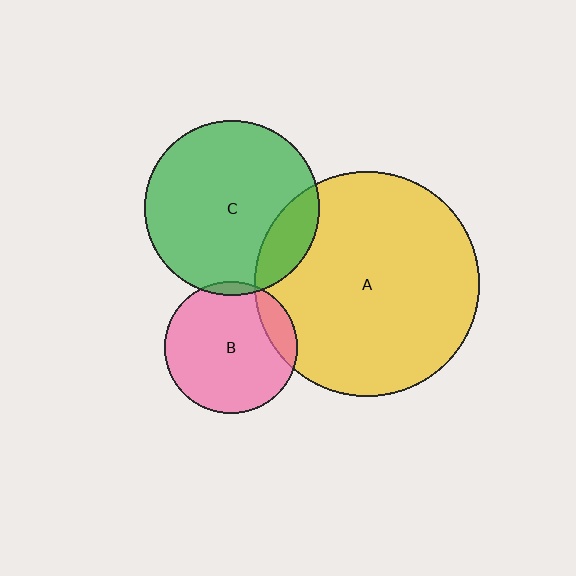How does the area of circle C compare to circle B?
Approximately 1.7 times.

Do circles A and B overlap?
Yes.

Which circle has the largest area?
Circle A (yellow).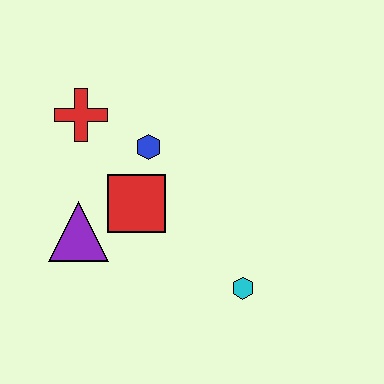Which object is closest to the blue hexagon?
The red square is closest to the blue hexagon.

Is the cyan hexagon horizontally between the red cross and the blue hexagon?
No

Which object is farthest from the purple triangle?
The cyan hexagon is farthest from the purple triangle.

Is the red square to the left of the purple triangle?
No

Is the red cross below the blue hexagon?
No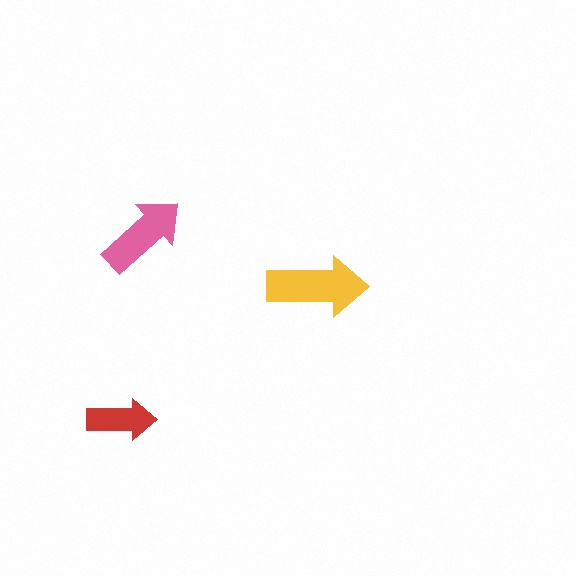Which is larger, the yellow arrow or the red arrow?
The yellow one.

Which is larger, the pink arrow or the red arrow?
The pink one.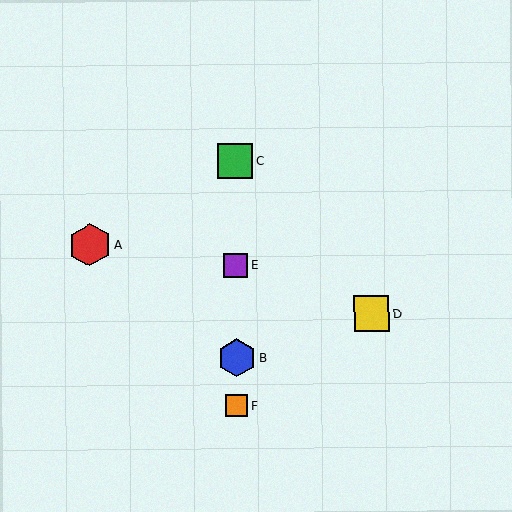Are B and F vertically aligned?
Yes, both are at x≈237.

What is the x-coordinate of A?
Object A is at x≈90.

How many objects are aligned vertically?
4 objects (B, C, E, F) are aligned vertically.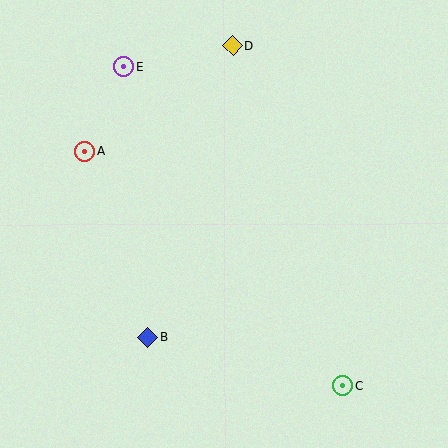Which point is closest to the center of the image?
Point B at (148, 337) is closest to the center.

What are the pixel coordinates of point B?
Point B is at (148, 337).